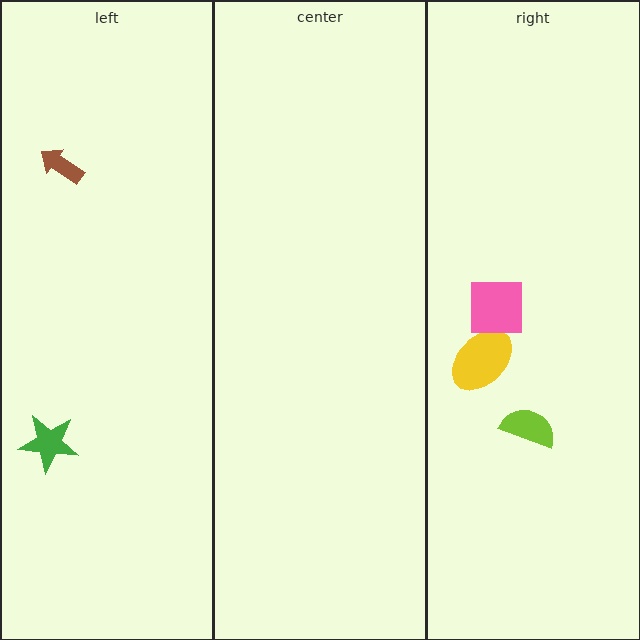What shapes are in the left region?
The brown arrow, the green star.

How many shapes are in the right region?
3.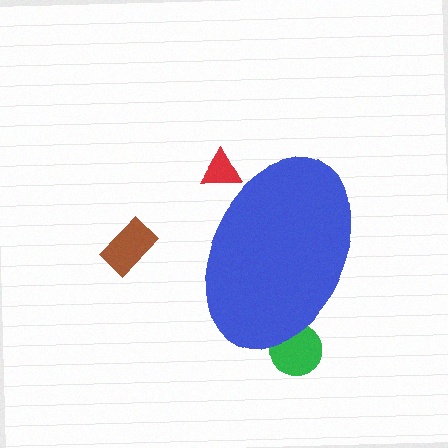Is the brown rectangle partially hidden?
No, the brown rectangle is fully visible.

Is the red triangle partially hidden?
Yes, the red triangle is partially hidden behind the blue ellipse.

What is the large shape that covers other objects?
A blue ellipse.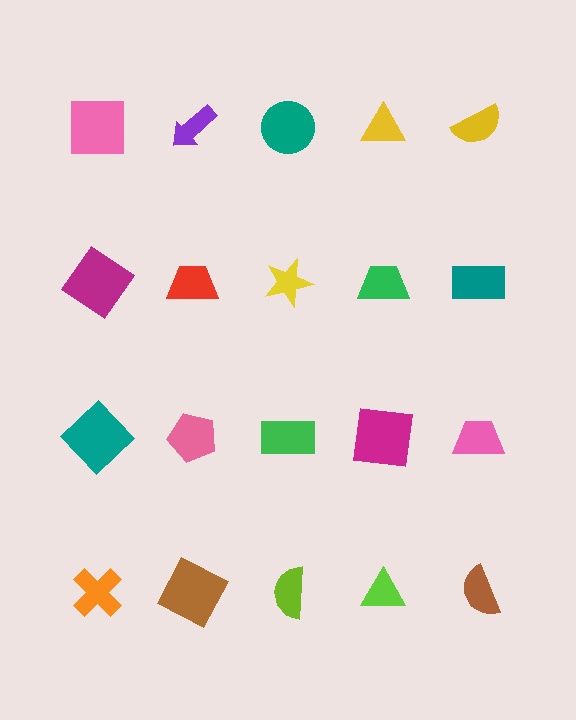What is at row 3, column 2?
A pink pentagon.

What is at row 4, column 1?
An orange cross.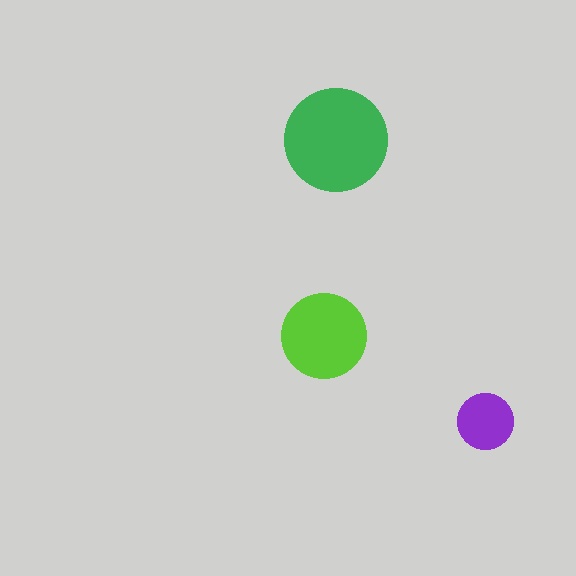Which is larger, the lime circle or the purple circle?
The lime one.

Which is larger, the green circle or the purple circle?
The green one.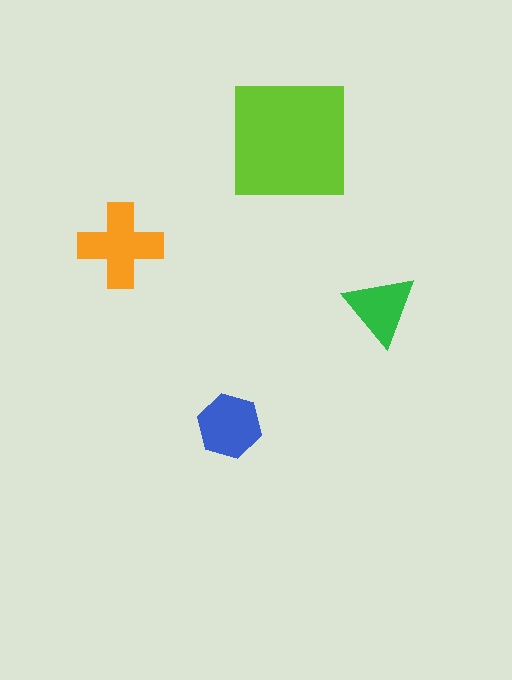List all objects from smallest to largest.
The green triangle, the blue hexagon, the orange cross, the lime square.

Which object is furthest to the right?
The green triangle is rightmost.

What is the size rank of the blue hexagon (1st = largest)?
3rd.